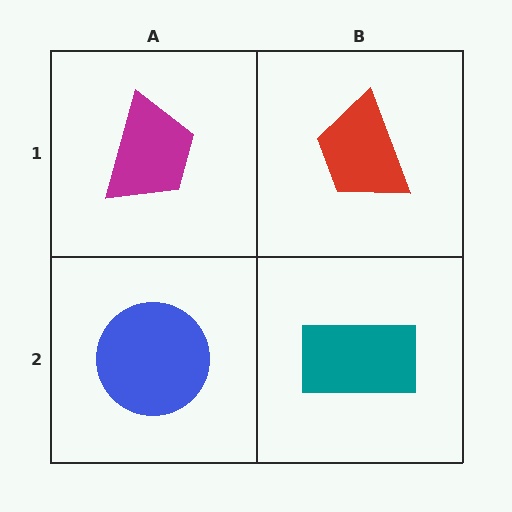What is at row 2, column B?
A teal rectangle.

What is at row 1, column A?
A magenta trapezoid.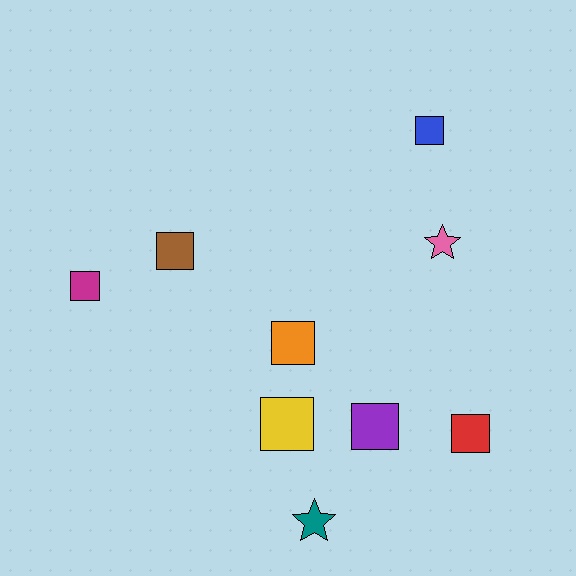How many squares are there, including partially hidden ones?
There are 7 squares.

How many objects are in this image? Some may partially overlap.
There are 9 objects.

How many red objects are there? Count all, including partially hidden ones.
There is 1 red object.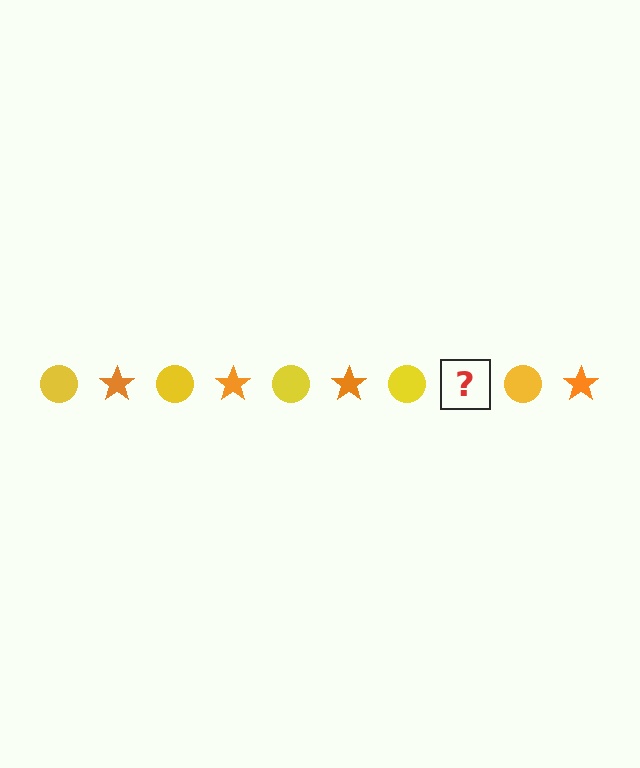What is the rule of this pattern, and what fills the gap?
The rule is that the pattern alternates between yellow circle and orange star. The gap should be filled with an orange star.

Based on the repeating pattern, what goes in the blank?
The blank should be an orange star.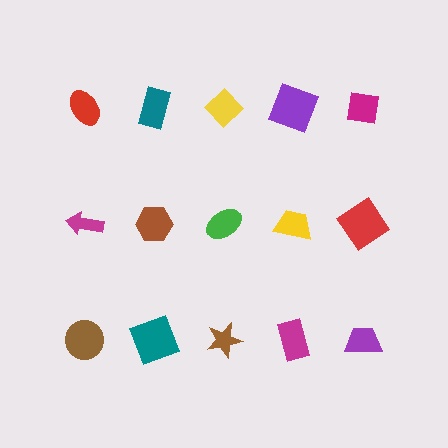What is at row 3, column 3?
A brown star.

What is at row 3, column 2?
A teal square.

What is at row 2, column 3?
A green ellipse.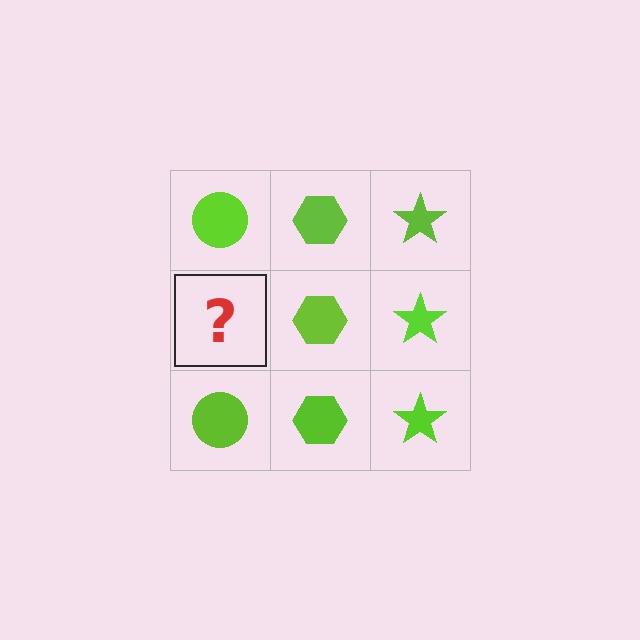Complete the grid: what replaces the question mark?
The question mark should be replaced with a lime circle.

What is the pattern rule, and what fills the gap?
The rule is that each column has a consistent shape. The gap should be filled with a lime circle.